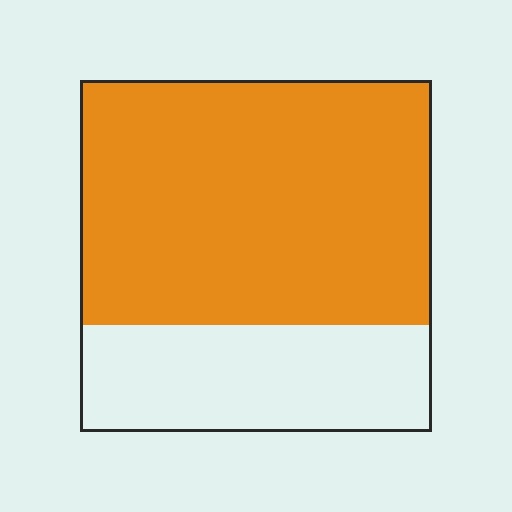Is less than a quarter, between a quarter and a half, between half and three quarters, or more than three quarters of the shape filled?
Between half and three quarters.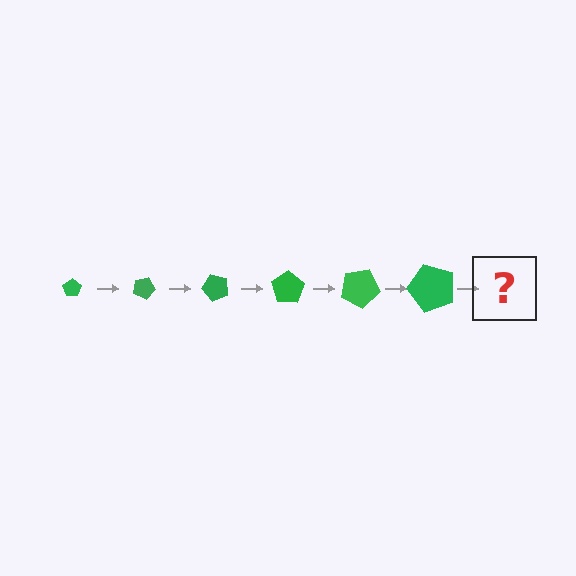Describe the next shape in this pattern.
It should be a pentagon, larger than the previous one and rotated 150 degrees from the start.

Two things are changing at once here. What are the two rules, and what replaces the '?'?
The two rules are that the pentagon grows larger each step and it rotates 25 degrees each step. The '?' should be a pentagon, larger than the previous one and rotated 150 degrees from the start.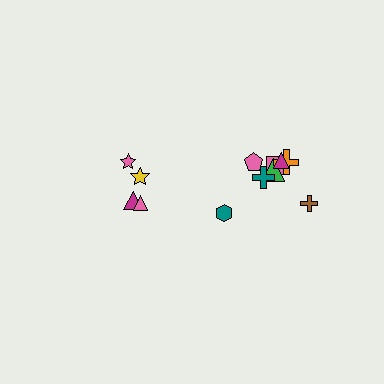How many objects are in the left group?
There are 4 objects.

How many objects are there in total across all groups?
There are 12 objects.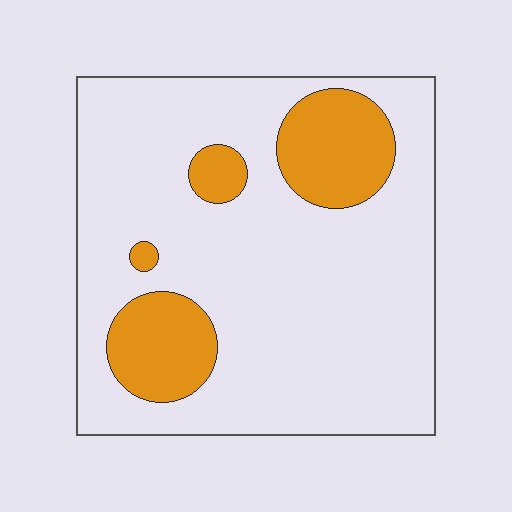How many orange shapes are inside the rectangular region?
4.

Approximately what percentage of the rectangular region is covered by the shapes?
Approximately 20%.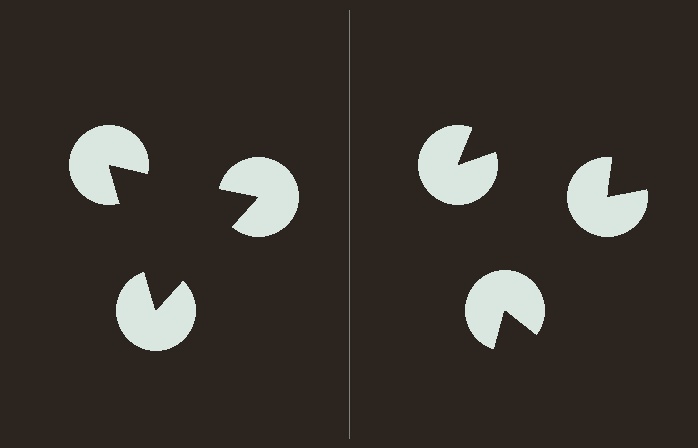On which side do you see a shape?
An illusory triangle appears on the left side. On the right side the wedge cuts are rotated, so no coherent shape forms.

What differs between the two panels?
The pac-man discs are positioned identically on both sides; only the wedge orientations differ. On the left they align to a triangle; on the right they are misaligned.